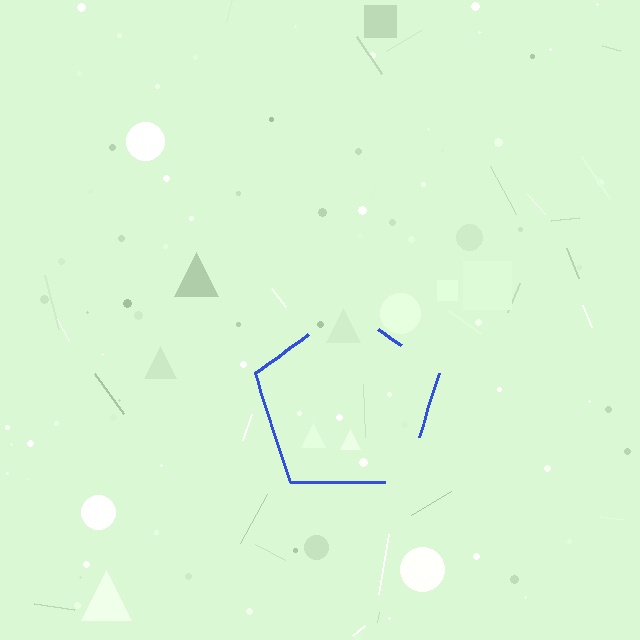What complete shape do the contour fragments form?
The contour fragments form a pentagon.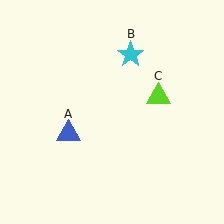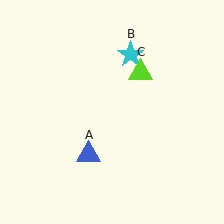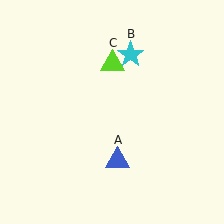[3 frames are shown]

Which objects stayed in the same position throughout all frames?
Cyan star (object B) remained stationary.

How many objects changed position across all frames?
2 objects changed position: blue triangle (object A), lime triangle (object C).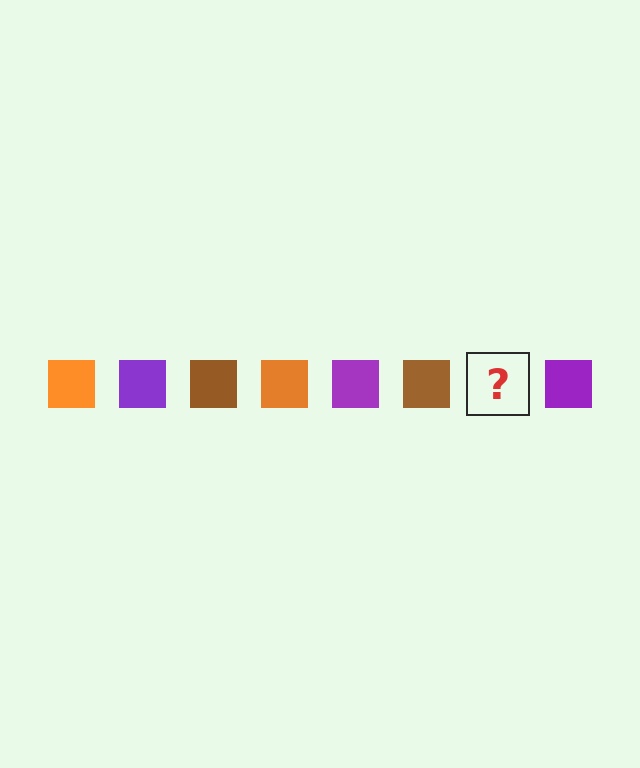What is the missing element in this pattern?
The missing element is an orange square.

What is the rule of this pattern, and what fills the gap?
The rule is that the pattern cycles through orange, purple, brown squares. The gap should be filled with an orange square.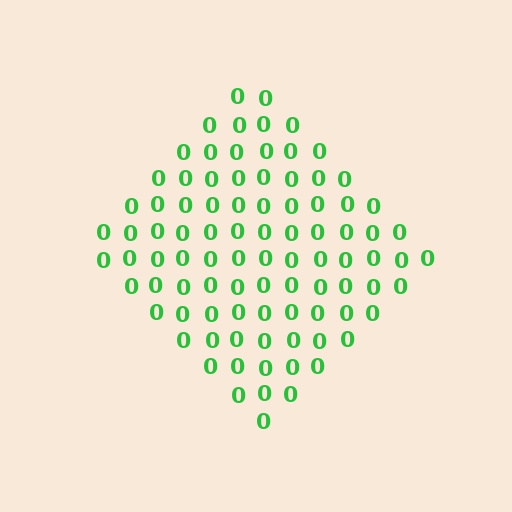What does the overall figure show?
The overall figure shows a diamond.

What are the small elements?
The small elements are digit 0's.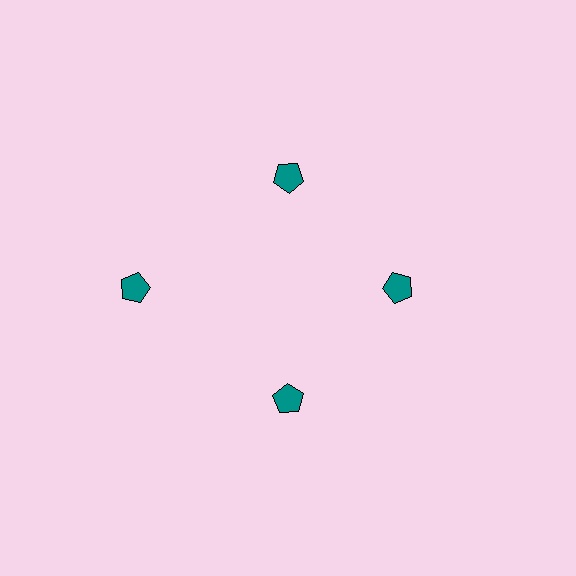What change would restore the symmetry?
The symmetry would be restored by moving it inward, back onto the ring so that all 4 pentagons sit at equal angles and equal distance from the center.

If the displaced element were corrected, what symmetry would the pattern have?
It would have 4-fold rotational symmetry — the pattern would map onto itself every 90 degrees.